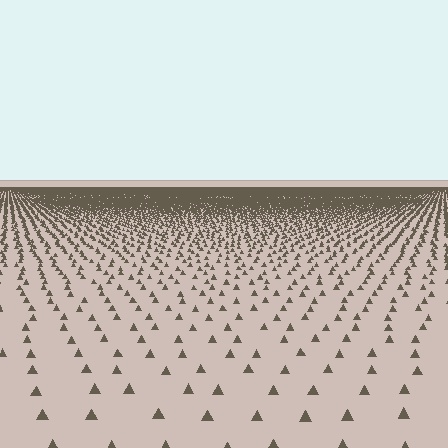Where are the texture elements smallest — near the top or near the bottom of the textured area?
Near the top.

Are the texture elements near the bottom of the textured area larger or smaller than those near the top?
Larger. Near the bottom, elements are closer to the viewer and appear at a bigger on-screen size.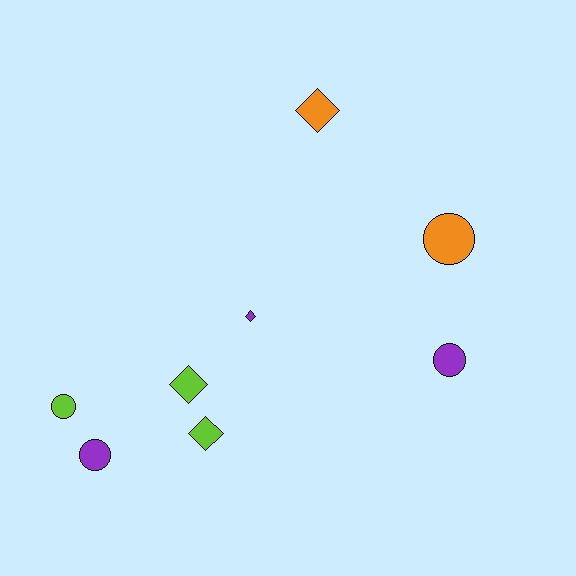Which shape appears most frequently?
Diamond, with 4 objects.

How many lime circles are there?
There is 1 lime circle.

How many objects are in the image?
There are 8 objects.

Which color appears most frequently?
Purple, with 3 objects.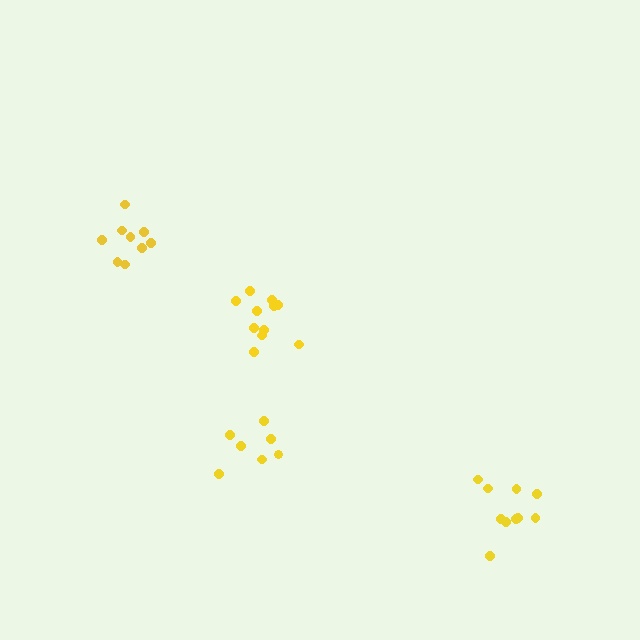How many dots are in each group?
Group 1: 9 dots, Group 2: 7 dots, Group 3: 10 dots, Group 4: 11 dots (37 total).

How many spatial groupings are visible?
There are 4 spatial groupings.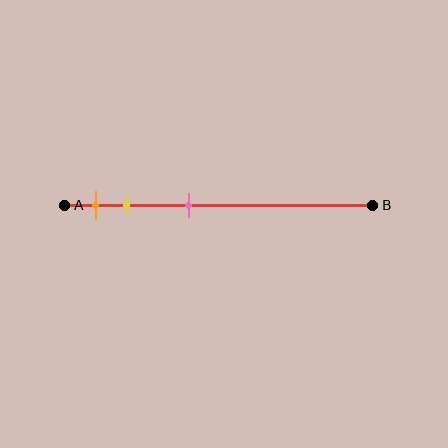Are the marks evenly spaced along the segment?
No, the marks are not evenly spaced.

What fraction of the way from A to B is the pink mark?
The pink mark is approximately 40% (0.4) of the way from A to B.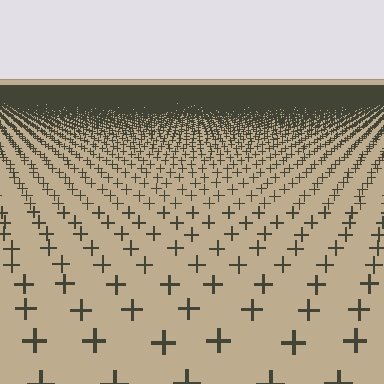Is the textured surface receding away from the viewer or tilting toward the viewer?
The surface is receding away from the viewer. Texture elements get smaller and denser toward the top.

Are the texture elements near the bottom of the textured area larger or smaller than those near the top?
Larger. Near the bottom, elements are closer to the viewer and appear at a bigger on-screen size.